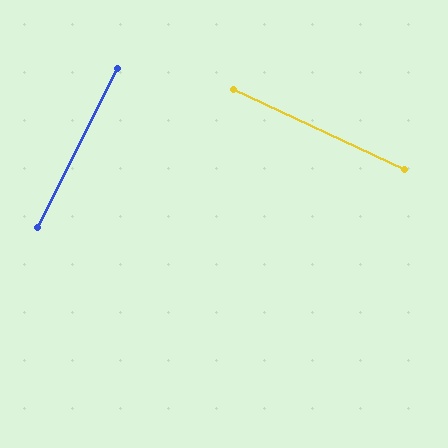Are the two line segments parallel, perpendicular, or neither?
Perpendicular — they meet at approximately 88°.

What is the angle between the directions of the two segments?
Approximately 88 degrees.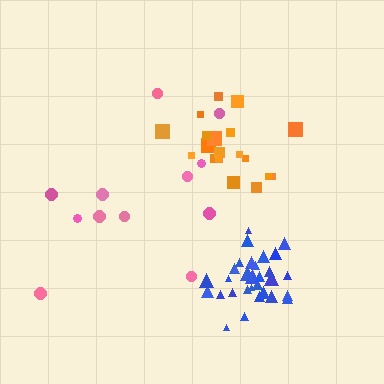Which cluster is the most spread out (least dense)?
Pink.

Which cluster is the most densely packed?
Blue.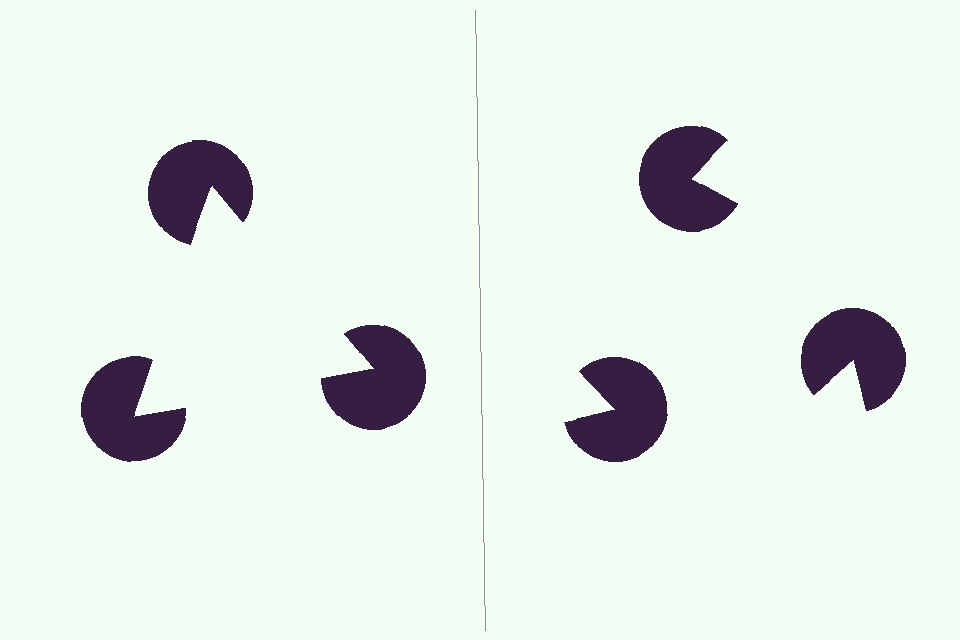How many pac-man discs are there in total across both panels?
6 — 3 on each side.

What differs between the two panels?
The pac-man discs are positioned identically on both sides; only the wedge orientations differ. On the left they align to a triangle; on the right they are misaligned.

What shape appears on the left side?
An illusory triangle.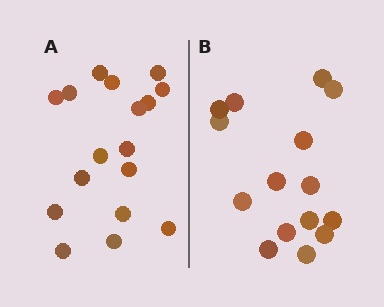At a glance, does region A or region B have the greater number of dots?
Region A (the left region) has more dots.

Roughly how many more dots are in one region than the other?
Region A has just a few more — roughly 2 or 3 more dots than region B.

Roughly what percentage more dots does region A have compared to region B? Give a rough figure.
About 15% more.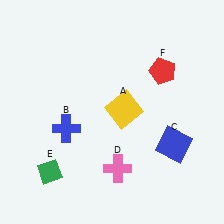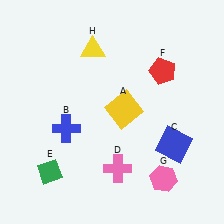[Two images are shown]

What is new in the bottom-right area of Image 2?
A pink hexagon (G) was added in the bottom-right area of Image 2.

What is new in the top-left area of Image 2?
A yellow triangle (H) was added in the top-left area of Image 2.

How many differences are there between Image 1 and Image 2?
There are 2 differences between the two images.